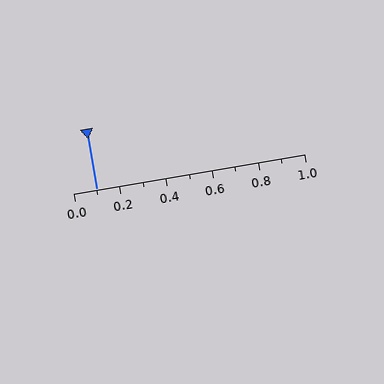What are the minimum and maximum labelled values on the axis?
The axis runs from 0.0 to 1.0.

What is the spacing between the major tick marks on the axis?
The major ticks are spaced 0.2 apart.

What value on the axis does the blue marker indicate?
The marker indicates approximately 0.1.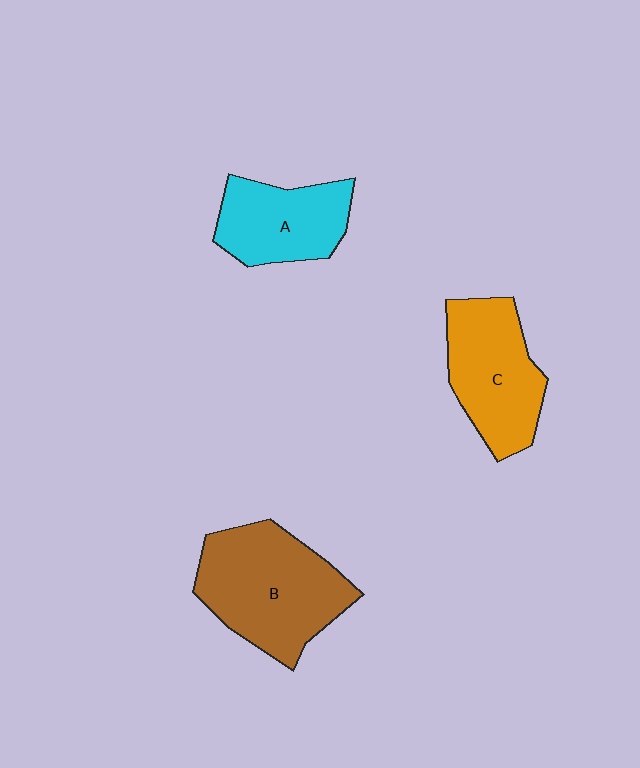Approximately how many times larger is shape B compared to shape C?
Approximately 1.3 times.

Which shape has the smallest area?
Shape A (cyan).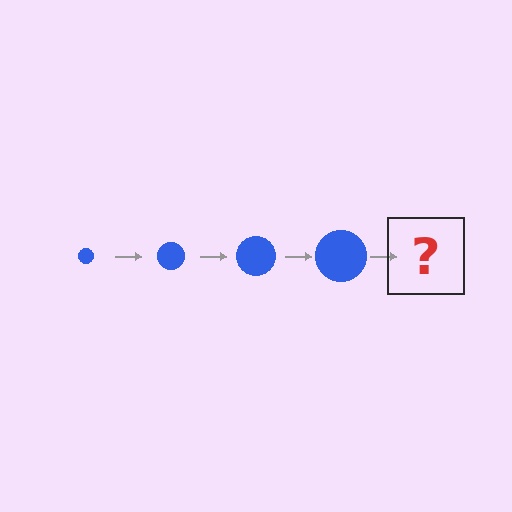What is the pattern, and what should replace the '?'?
The pattern is that the circle gets progressively larger each step. The '?' should be a blue circle, larger than the previous one.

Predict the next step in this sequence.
The next step is a blue circle, larger than the previous one.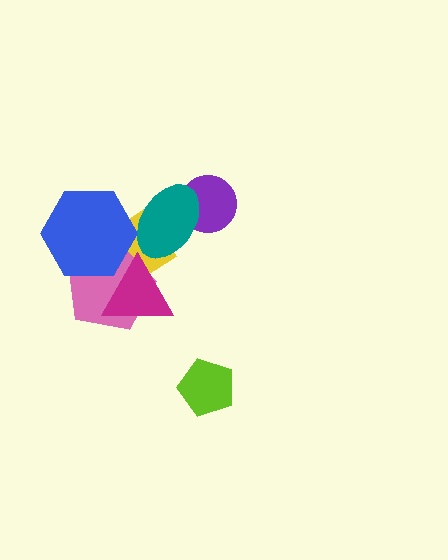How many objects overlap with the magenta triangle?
3 objects overlap with the magenta triangle.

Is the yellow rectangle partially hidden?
Yes, it is partially covered by another shape.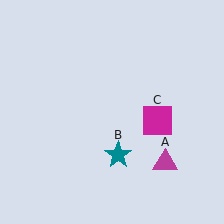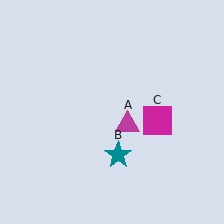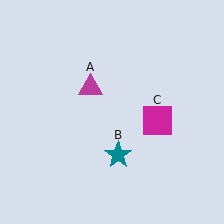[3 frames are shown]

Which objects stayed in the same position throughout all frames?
Teal star (object B) and magenta square (object C) remained stationary.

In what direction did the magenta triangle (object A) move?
The magenta triangle (object A) moved up and to the left.